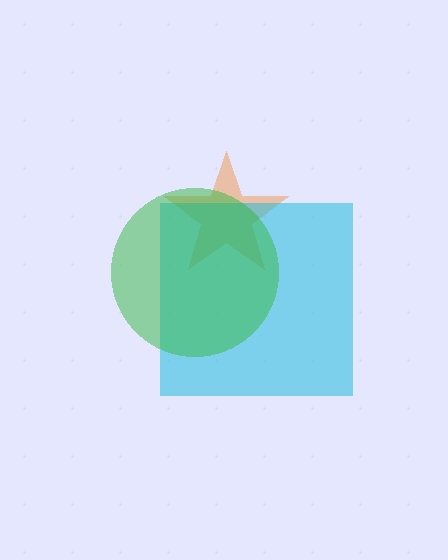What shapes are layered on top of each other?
The layered shapes are: an orange star, a cyan square, a green circle.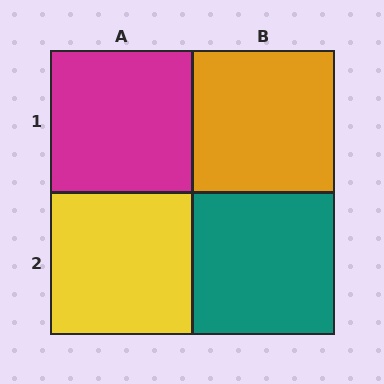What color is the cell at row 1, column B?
Orange.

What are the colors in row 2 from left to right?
Yellow, teal.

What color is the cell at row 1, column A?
Magenta.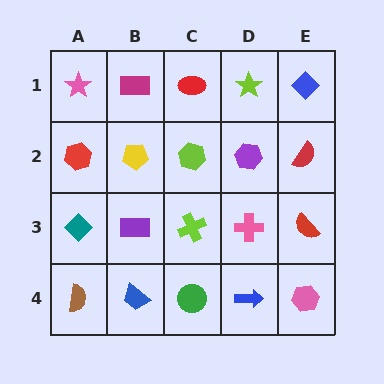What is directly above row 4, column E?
A red semicircle.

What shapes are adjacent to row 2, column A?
A pink star (row 1, column A), a teal diamond (row 3, column A), a yellow pentagon (row 2, column B).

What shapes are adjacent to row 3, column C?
A lime hexagon (row 2, column C), a green circle (row 4, column C), a purple rectangle (row 3, column B), a pink cross (row 3, column D).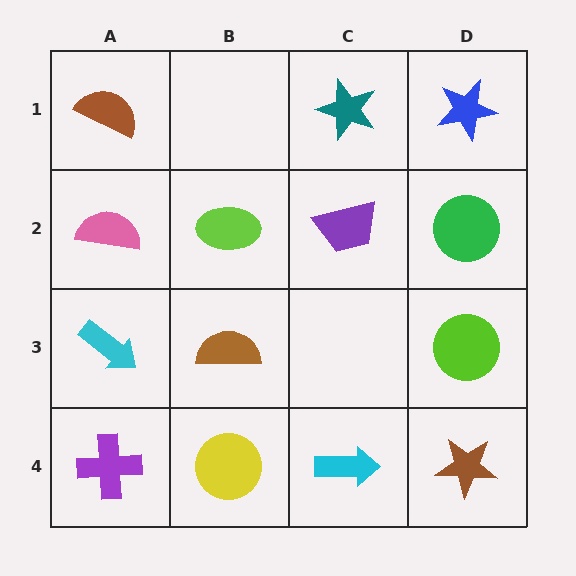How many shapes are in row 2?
4 shapes.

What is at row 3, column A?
A cyan arrow.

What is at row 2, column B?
A lime ellipse.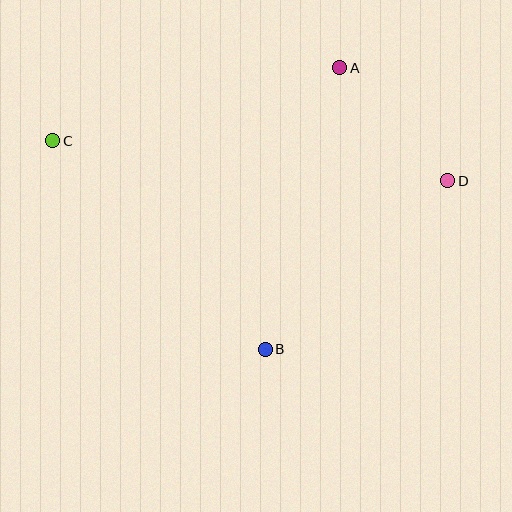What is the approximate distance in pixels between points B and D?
The distance between B and D is approximately 249 pixels.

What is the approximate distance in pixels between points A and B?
The distance between A and B is approximately 291 pixels.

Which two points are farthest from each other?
Points C and D are farthest from each other.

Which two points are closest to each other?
Points A and D are closest to each other.